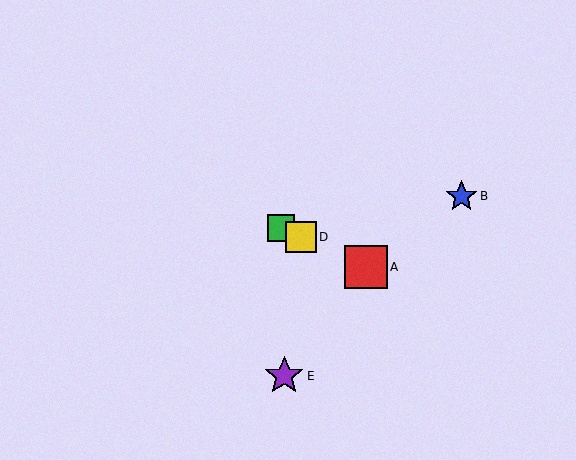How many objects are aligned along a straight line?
3 objects (A, C, D) are aligned along a straight line.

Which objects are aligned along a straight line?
Objects A, C, D are aligned along a straight line.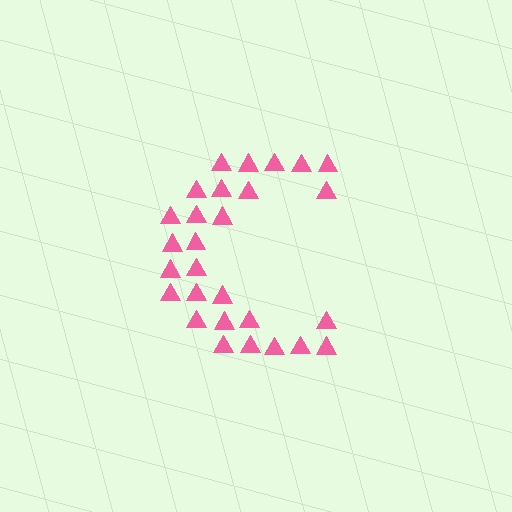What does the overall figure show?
The overall figure shows the letter C.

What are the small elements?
The small elements are triangles.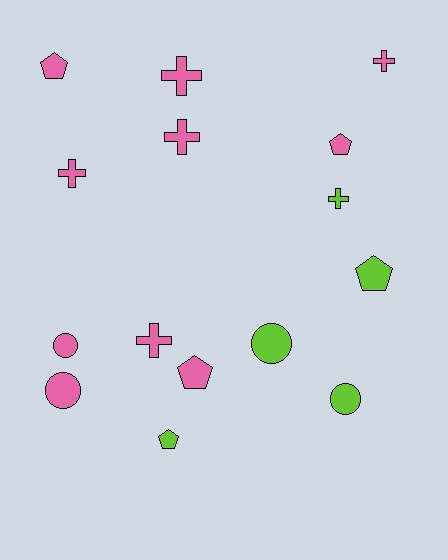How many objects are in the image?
There are 15 objects.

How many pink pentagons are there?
There are 3 pink pentagons.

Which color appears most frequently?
Pink, with 10 objects.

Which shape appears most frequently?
Cross, with 6 objects.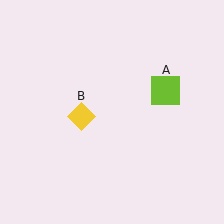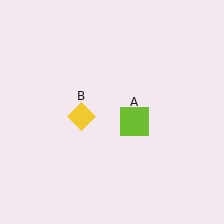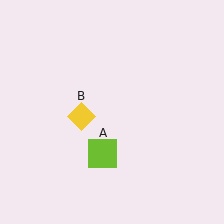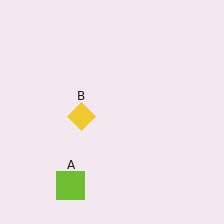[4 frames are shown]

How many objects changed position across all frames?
1 object changed position: lime square (object A).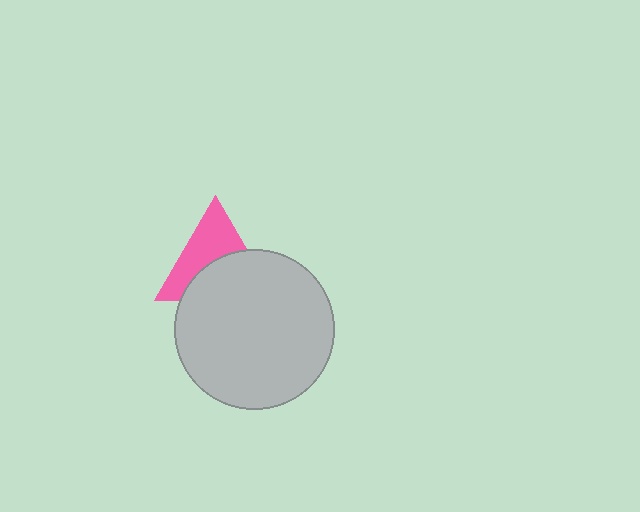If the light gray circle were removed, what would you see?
You would see the complete pink triangle.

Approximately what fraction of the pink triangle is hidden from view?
Roughly 50% of the pink triangle is hidden behind the light gray circle.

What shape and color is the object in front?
The object in front is a light gray circle.